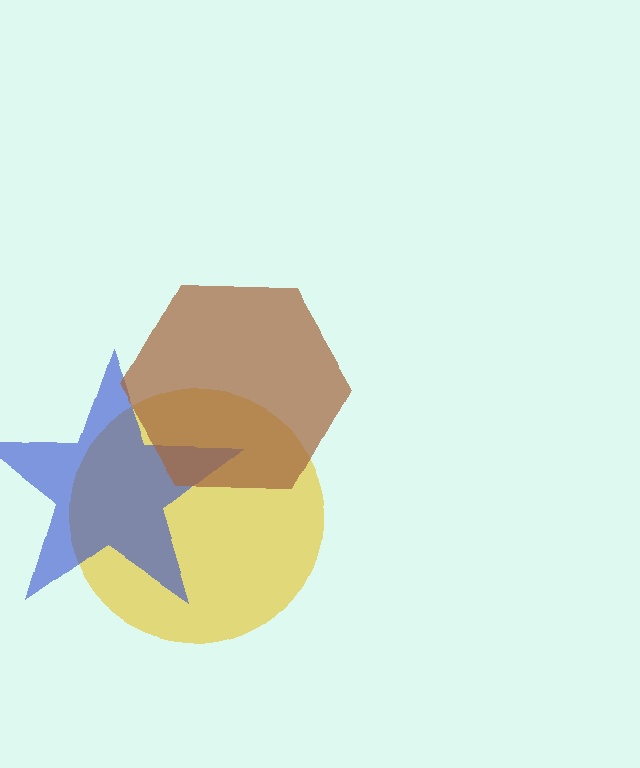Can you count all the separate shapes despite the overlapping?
Yes, there are 3 separate shapes.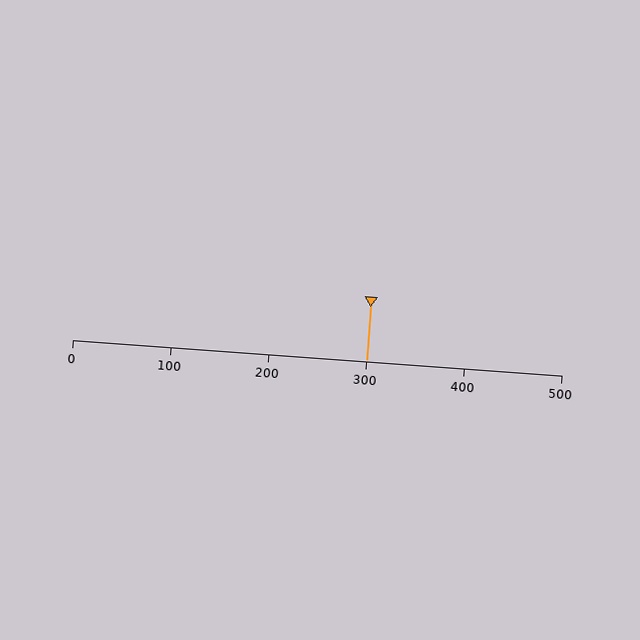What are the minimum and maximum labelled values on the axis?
The axis runs from 0 to 500.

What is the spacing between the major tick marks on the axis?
The major ticks are spaced 100 apart.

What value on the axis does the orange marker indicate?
The marker indicates approximately 300.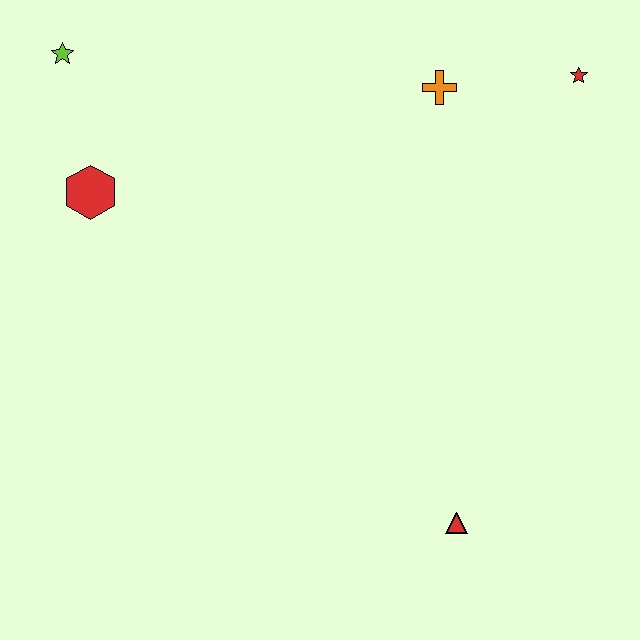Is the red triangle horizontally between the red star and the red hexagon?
Yes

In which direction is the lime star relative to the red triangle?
The lime star is above the red triangle.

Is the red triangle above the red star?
No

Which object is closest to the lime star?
The red hexagon is closest to the lime star.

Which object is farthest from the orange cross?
The red triangle is farthest from the orange cross.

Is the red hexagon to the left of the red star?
Yes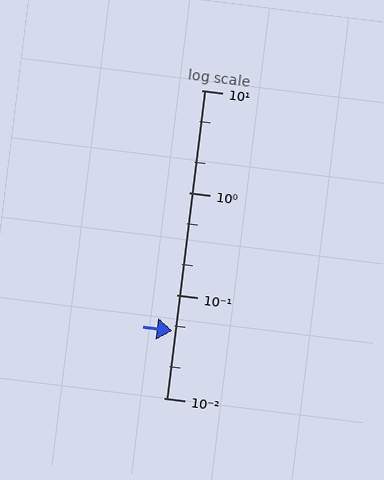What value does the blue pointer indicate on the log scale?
The pointer indicates approximately 0.045.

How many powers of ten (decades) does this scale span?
The scale spans 3 decades, from 0.01 to 10.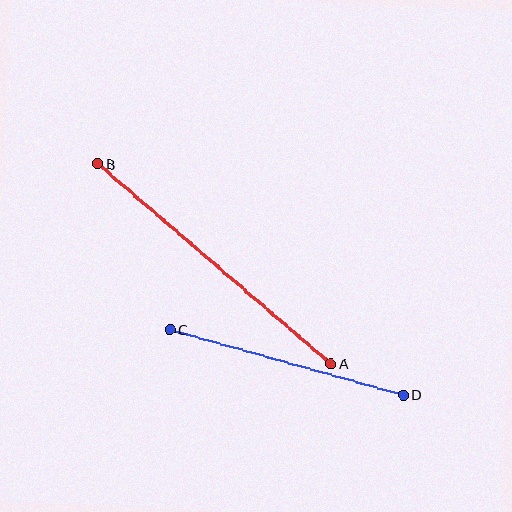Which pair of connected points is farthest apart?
Points A and B are farthest apart.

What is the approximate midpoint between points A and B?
The midpoint is at approximately (215, 264) pixels.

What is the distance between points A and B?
The distance is approximately 308 pixels.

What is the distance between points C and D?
The distance is approximately 242 pixels.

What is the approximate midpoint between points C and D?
The midpoint is at approximately (287, 362) pixels.